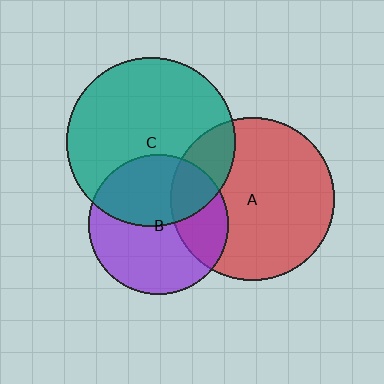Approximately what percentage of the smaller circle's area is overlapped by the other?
Approximately 20%.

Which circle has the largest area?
Circle C (teal).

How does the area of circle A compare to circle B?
Approximately 1.4 times.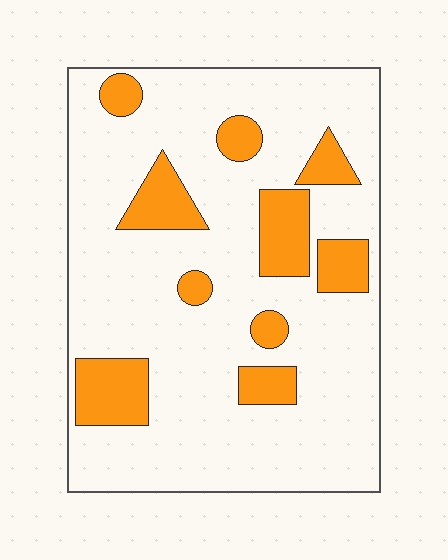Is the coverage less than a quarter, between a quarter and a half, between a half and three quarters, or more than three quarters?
Less than a quarter.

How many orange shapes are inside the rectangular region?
10.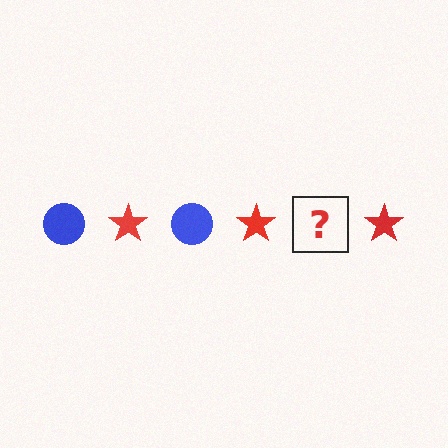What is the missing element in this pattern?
The missing element is a blue circle.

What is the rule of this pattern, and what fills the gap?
The rule is that the pattern alternates between blue circle and red star. The gap should be filled with a blue circle.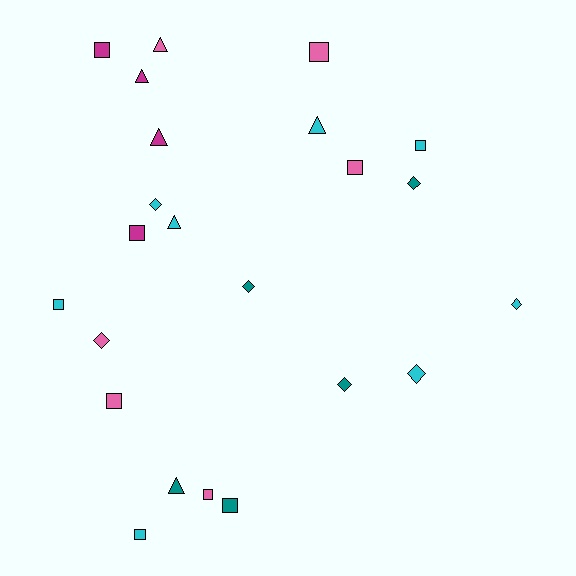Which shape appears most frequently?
Square, with 10 objects.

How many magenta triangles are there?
There are 2 magenta triangles.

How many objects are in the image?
There are 23 objects.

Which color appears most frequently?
Cyan, with 8 objects.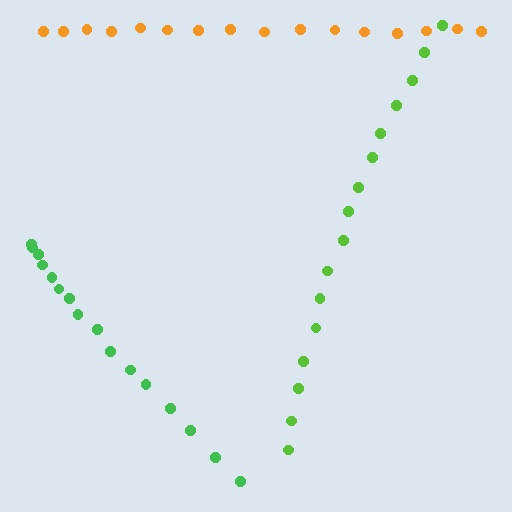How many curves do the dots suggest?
There are 3 distinct paths.